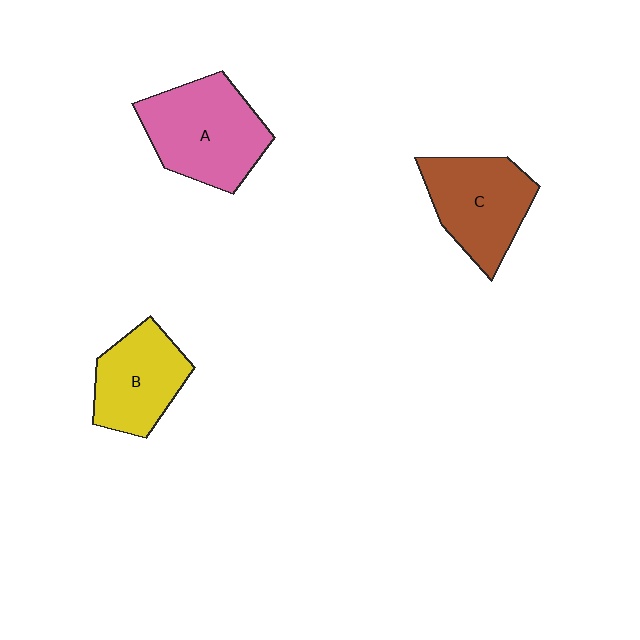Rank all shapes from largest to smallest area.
From largest to smallest: A (pink), C (brown), B (yellow).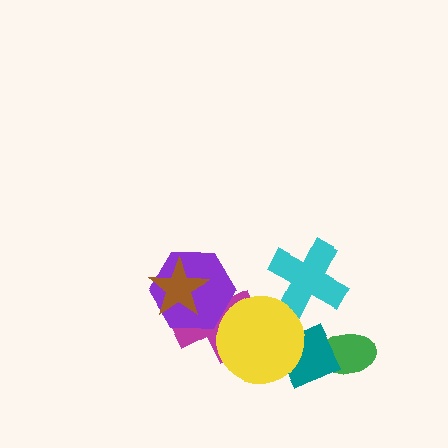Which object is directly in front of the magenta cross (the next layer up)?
The purple hexagon is directly in front of the magenta cross.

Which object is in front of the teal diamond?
The yellow circle is in front of the teal diamond.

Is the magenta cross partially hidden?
Yes, it is partially covered by another shape.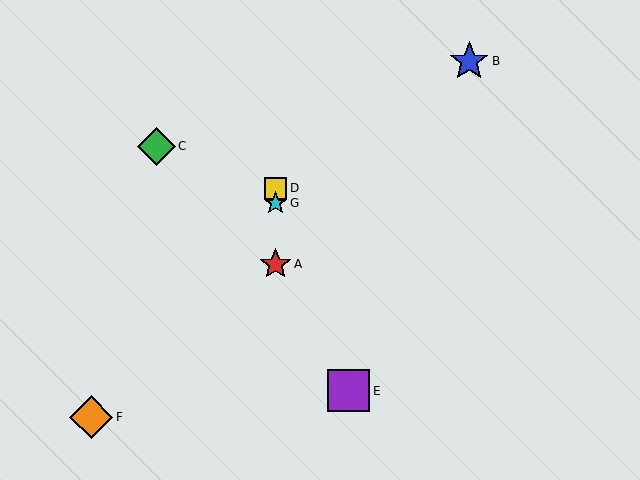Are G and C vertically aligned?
No, G is at x≈276 and C is at x≈156.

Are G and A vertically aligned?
Yes, both are at x≈276.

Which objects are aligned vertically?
Objects A, D, G are aligned vertically.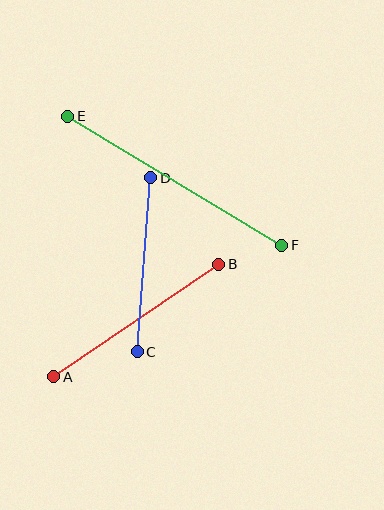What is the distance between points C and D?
The distance is approximately 174 pixels.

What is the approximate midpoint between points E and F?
The midpoint is at approximately (175, 181) pixels.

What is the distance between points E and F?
The distance is approximately 250 pixels.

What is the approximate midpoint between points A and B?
The midpoint is at approximately (136, 321) pixels.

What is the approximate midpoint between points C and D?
The midpoint is at approximately (144, 265) pixels.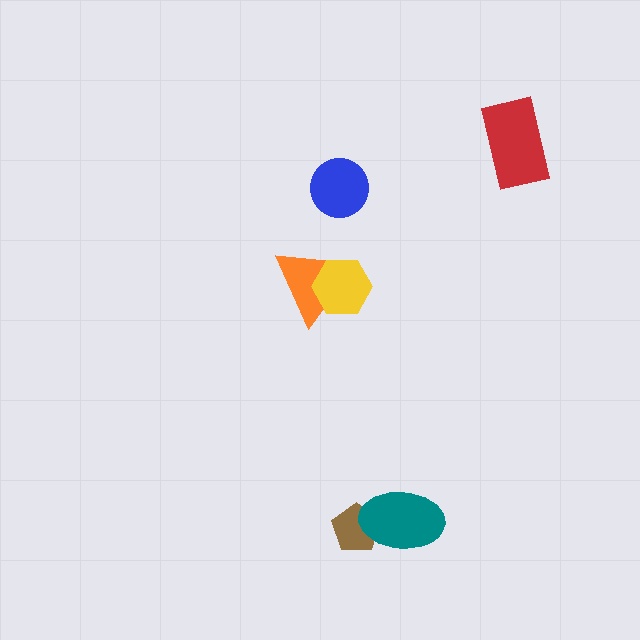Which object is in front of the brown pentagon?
The teal ellipse is in front of the brown pentagon.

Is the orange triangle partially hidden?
Yes, it is partially covered by another shape.